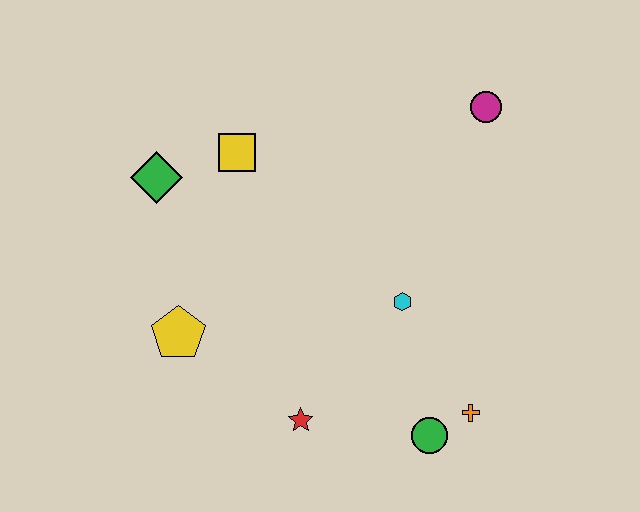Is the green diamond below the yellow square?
Yes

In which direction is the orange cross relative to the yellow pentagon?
The orange cross is to the right of the yellow pentagon.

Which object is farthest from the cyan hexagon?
The green diamond is farthest from the cyan hexagon.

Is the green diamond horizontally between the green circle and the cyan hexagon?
No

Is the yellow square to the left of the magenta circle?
Yes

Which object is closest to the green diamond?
The yellow square is closest to the green diamond.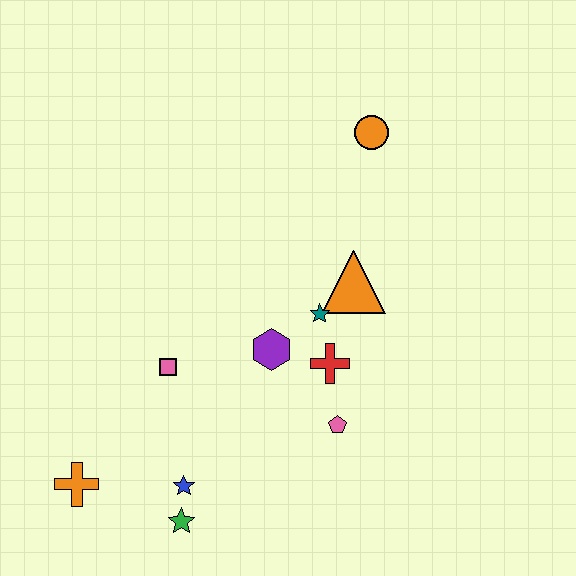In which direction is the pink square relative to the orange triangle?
The pink square is to the left of the orange triangle.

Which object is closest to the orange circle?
The orange triangle is closest to the orange circle.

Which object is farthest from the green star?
The orange circle is farthest from the green star.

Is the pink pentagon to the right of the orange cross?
Yes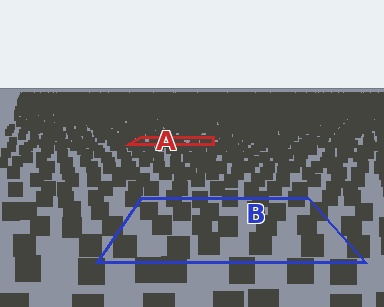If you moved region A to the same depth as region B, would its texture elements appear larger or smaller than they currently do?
They would appear larger. At a closer depth, the same texture elements are projected at a bigger on-screen size.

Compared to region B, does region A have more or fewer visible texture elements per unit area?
Region A has more texture elements per unit area — they are packed more densely because it is farther away.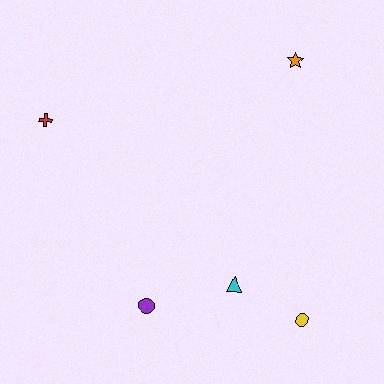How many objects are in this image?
There are 5 objects.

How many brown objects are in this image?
There are no brown objects.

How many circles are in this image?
There are 2 circles.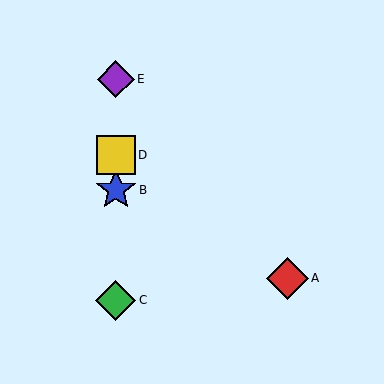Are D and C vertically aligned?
Yes, both are at x≈116.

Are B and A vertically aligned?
No, B is at x≈116 and A is at x≈287.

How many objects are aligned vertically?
4 objects (B, C, D, E) are aligned vertically.